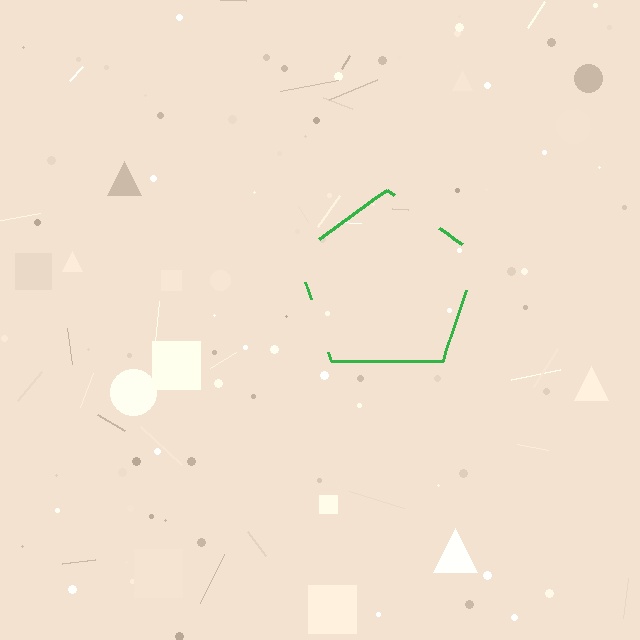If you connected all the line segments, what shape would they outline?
They would outline a pentagon.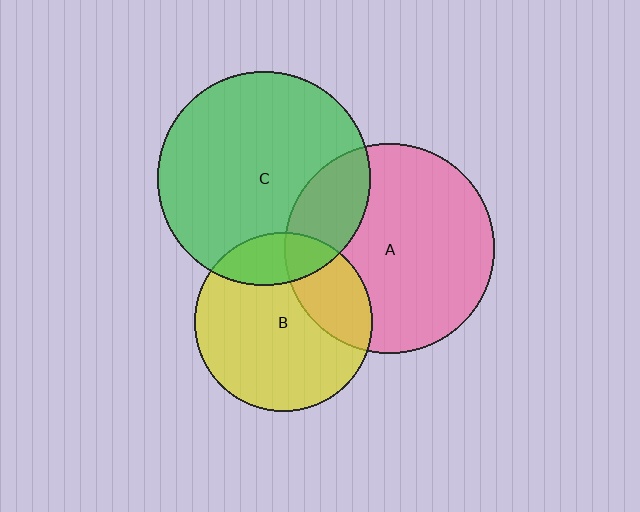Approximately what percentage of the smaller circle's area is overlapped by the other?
Approximately 20%.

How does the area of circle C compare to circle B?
Approximately 1.4 times.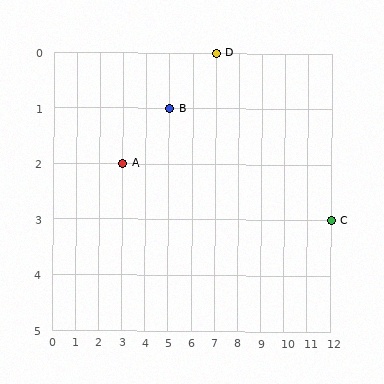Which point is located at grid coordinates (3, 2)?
Point A is at (3, 2).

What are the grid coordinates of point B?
Point B is at grid coordinates (5, 1).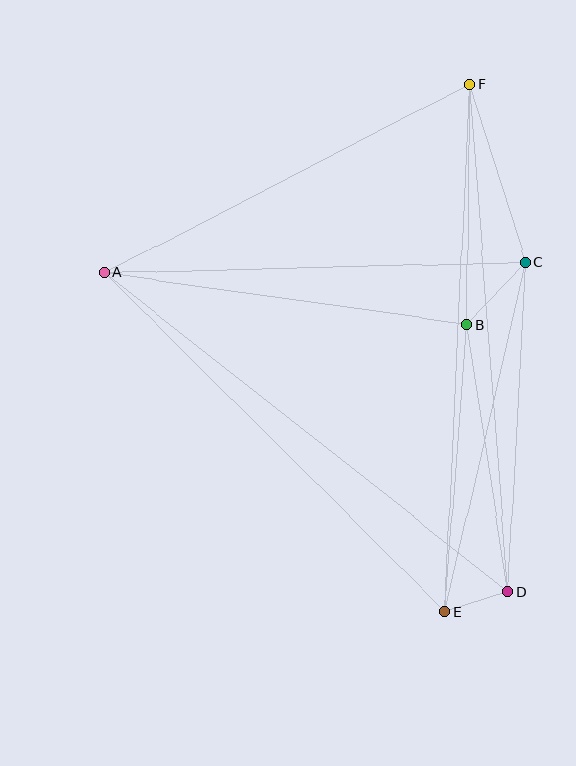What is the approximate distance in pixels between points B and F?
The distance between B and F is approximately 240 pixels.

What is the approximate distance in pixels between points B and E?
The distance between B and E is approximately 288 pixels.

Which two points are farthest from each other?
Points E and F are farthest from each other.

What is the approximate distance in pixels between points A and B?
The distance between A and B is approximately 366 pixels.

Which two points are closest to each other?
Points D and E are closest to each other.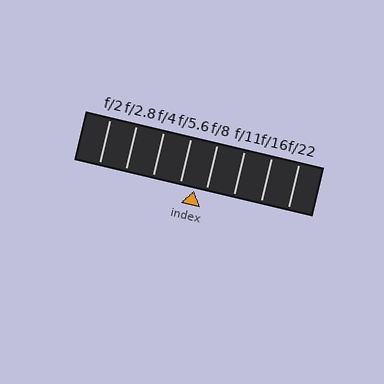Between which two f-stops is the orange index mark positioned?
The index mark is between f/5.6 and f/8.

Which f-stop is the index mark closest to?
The index mark is closest to f/8.